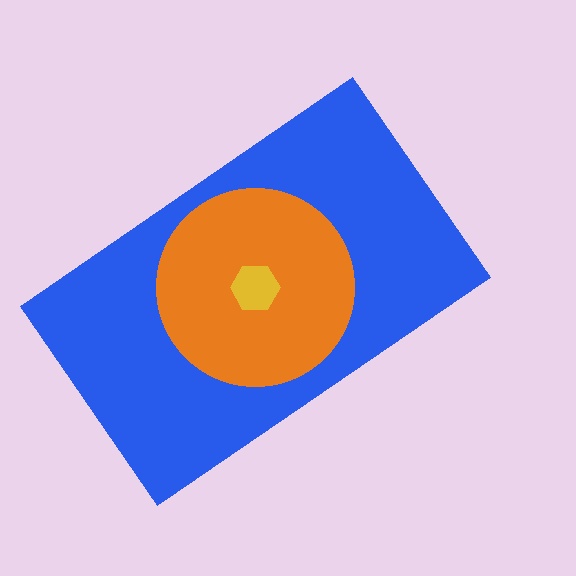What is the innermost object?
The yellow hexagon.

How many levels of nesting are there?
3.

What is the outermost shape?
The blue rectangle.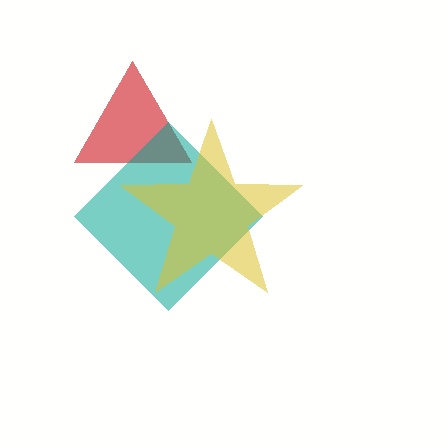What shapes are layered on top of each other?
The layered shapes are: a red triangle, a teal diamond, a yellow star.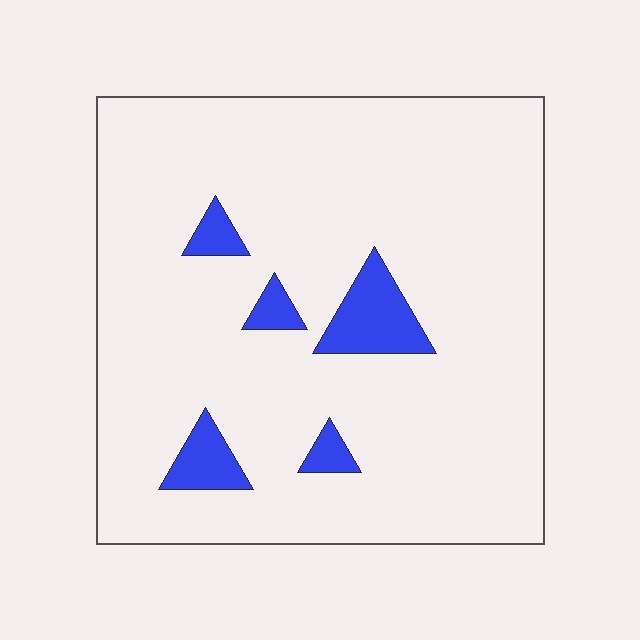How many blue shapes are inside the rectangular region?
5.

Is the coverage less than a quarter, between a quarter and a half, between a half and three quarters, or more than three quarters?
Less than a quarter.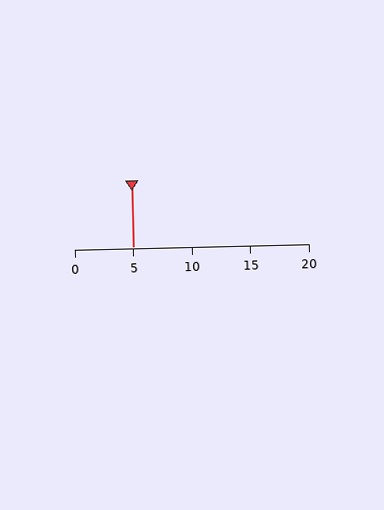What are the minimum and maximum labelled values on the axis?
The axis runs from 0 to 20.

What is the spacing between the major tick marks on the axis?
The major ticks are spaced 5 apart.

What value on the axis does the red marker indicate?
The marker indicates approximately 5.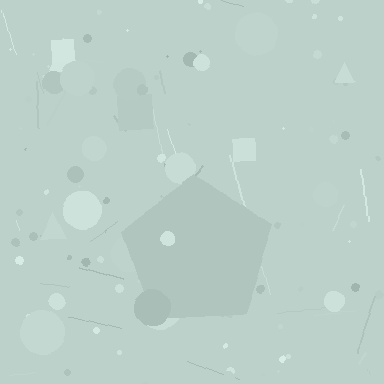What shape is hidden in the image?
A pentagon is hidden in the image.